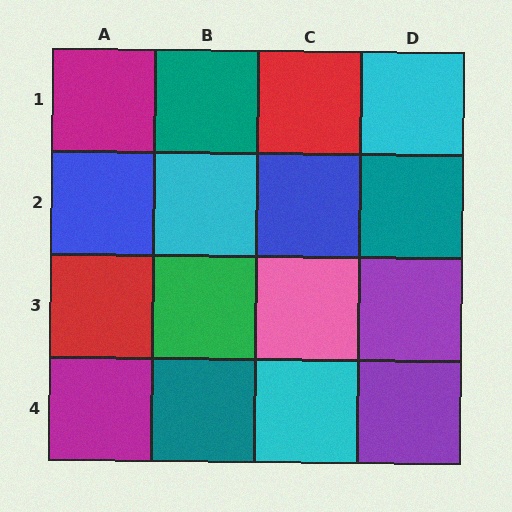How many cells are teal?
3 cells are teal.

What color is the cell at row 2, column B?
Cyan.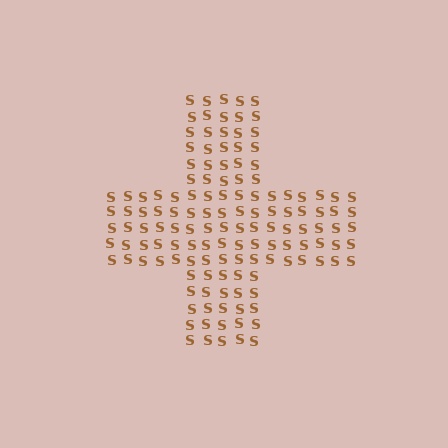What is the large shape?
The large shape is a cross.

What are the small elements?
The small elements are letter S's.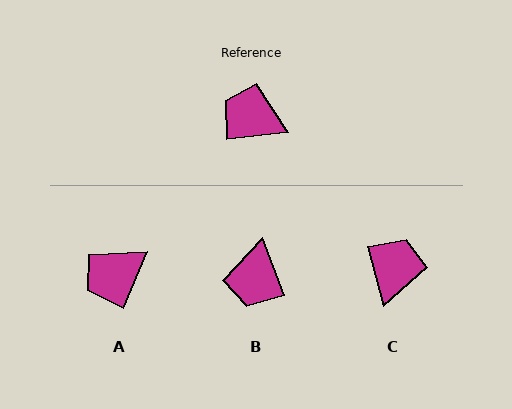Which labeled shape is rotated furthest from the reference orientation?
B, about 104 degrees away.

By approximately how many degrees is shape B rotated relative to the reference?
Approximately 104 degrees counter-clockwise.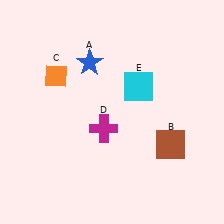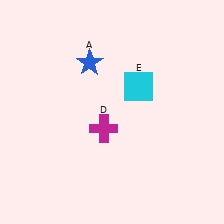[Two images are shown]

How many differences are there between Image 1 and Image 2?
There are 2 differences between the two images.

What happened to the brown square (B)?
The brown square (B) was removed in Image 2. It was in the bottom-right area of Image 1.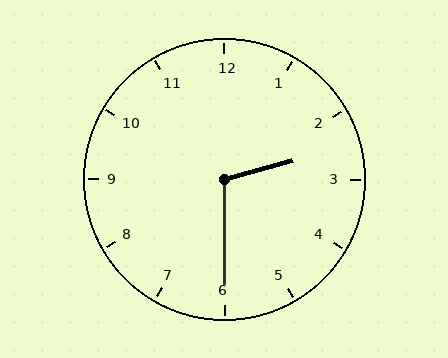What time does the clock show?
2:30.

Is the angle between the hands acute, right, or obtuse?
It is obtuse.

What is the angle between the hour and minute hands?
Approximately 105 degrees.